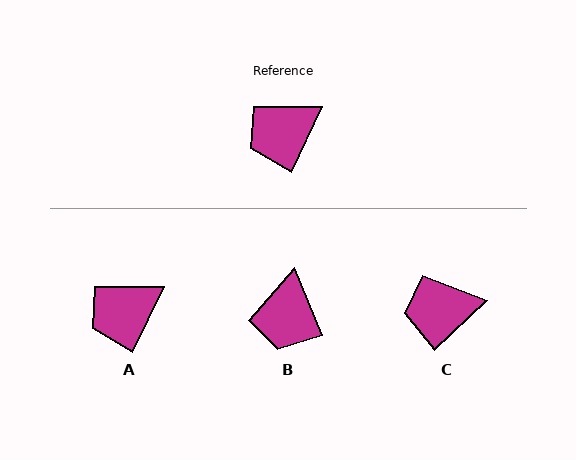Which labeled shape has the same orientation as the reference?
A.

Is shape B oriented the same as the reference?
No, it is off by about 48 degrees.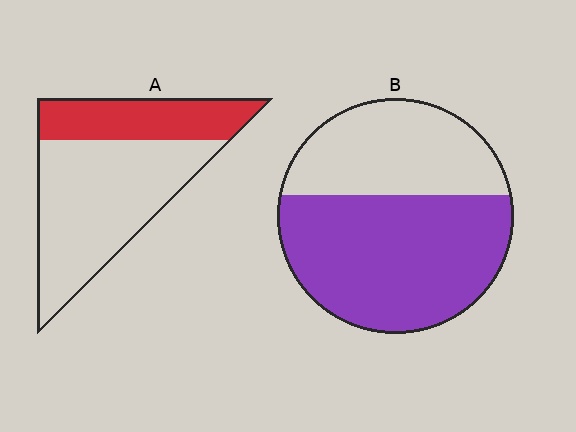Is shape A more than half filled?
No.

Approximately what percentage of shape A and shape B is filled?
A is approximately 30% and B is approximately 60%.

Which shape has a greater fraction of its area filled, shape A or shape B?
Shape B.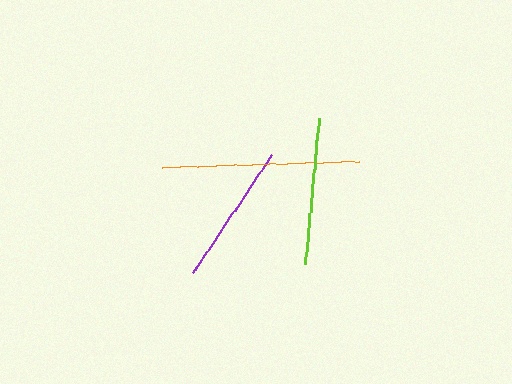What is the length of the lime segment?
The lime segment is approximately 147 pixels long.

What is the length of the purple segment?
The purple segment is approximately 142 pixels long.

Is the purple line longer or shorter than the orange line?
The orange line is longer than the purple line.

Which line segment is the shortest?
The purple line is the shortest at approximately 142 pixels.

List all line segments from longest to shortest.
From longest to shortest: orange, lime, purple.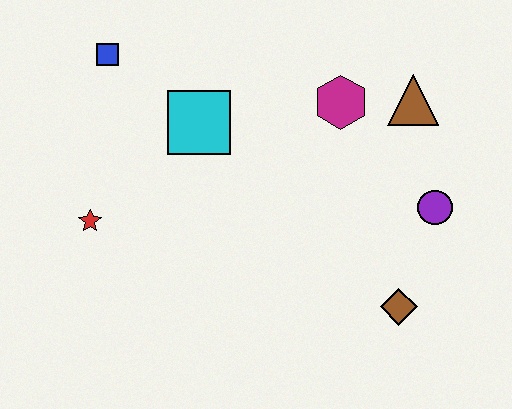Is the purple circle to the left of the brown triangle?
No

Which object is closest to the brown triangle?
The magenta hexagon is closest to the brown triangle.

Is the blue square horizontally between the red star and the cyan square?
Yes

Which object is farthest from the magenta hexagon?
The red star is farthest from the magenta hexagon.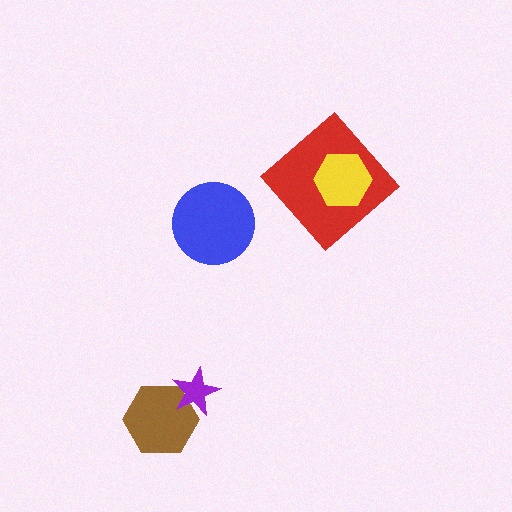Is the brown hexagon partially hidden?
Yes, it is partially covered by another shape.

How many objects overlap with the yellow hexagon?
1 object overlaps with the yellow hexagon.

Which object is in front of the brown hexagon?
The purple star is in front of the brown hexagon.